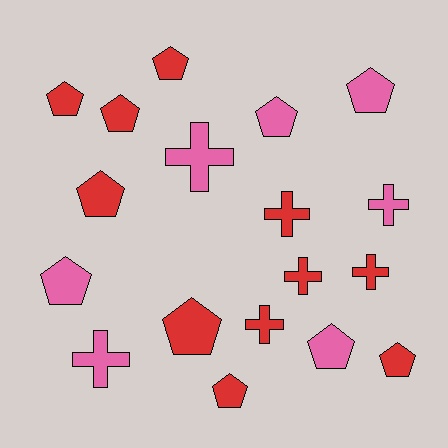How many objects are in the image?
There are 18 objects.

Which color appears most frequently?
Red, with 11 objects.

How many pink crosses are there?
There are 3 pink crosses.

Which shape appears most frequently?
Pentagon, with 11 objects.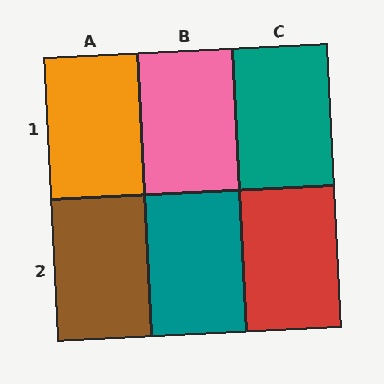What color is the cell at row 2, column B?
Teal.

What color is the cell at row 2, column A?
Brown.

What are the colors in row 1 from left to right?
Orange, pink, teal.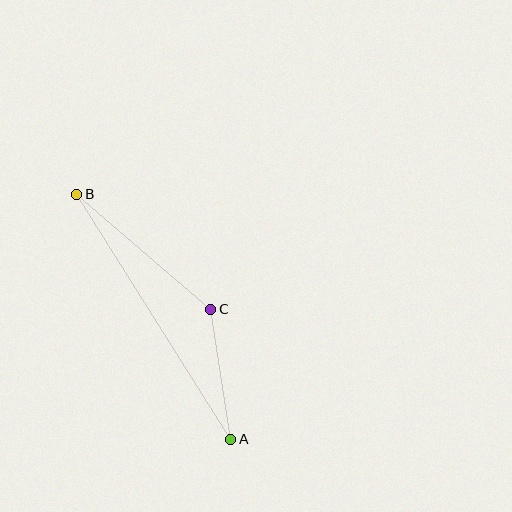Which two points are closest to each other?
Points A and C are closest to each other.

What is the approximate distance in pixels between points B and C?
The distance between B and C is approximately 177 pixels.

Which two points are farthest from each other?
Points A and B are farthest from each other.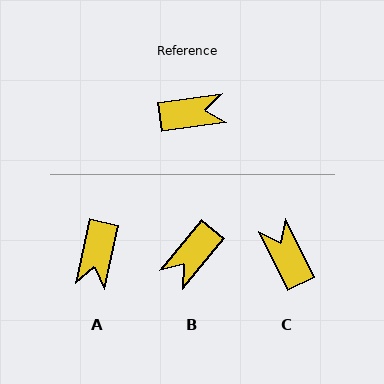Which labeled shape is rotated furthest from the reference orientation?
B, about 138 degrees away.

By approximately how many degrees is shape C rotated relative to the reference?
Approximately 108 degrees counter-clockwise.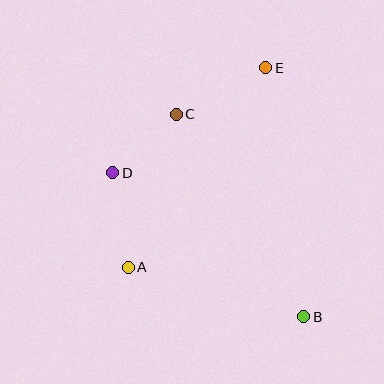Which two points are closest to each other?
Points C and D are closest to each other.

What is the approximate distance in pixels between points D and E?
The distance between D and E is approximately 186 pixels.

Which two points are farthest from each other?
Points B and E are farthest from each other.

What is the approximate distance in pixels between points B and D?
The distance between B and D is approximately 239 pixels.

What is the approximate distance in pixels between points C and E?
The distance between C and E is approximately 101 pixels.